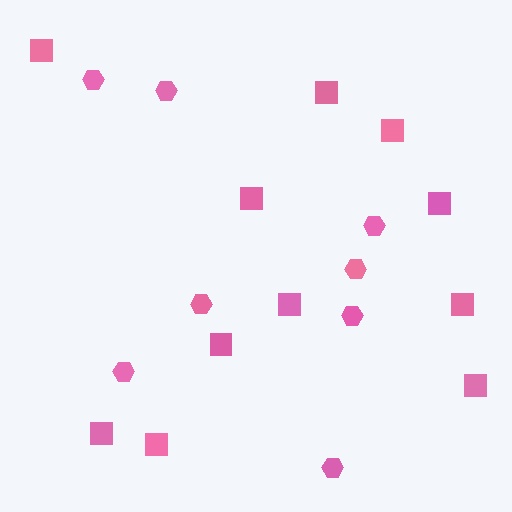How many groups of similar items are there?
There are 2 groups: one group of squares (11) and one group of hexagons (8).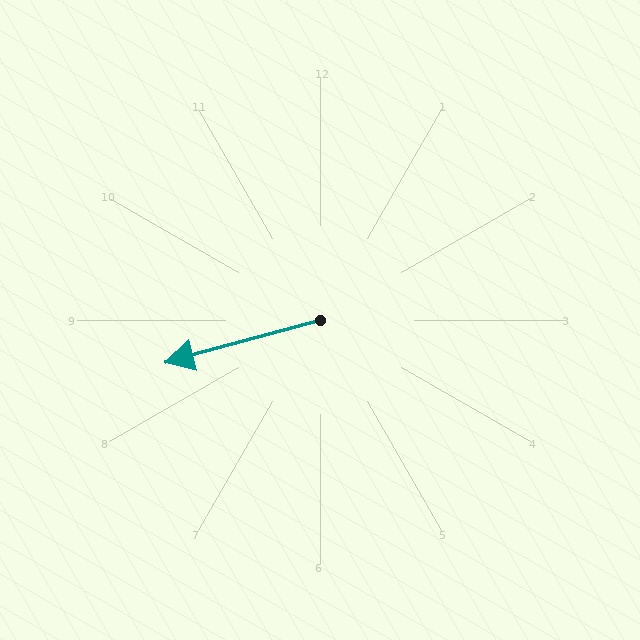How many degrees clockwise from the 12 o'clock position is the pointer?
Approximately 255 degrees.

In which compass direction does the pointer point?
West.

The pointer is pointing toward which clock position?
Roughly 8 o'clock.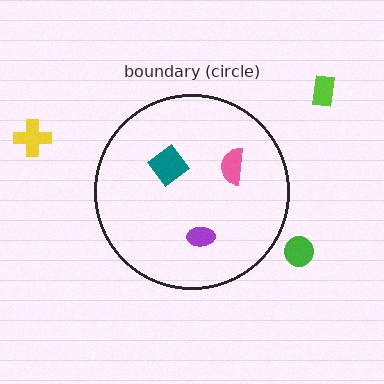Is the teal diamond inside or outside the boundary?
Inside.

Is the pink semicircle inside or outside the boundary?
Inside.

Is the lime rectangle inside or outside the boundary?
Outside.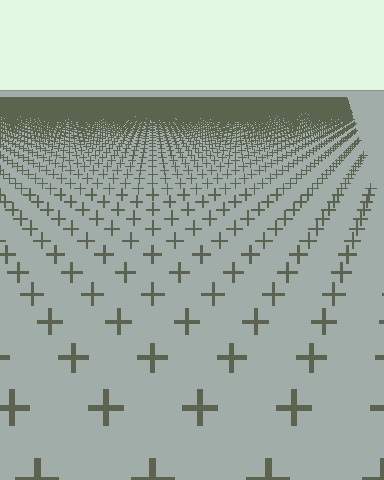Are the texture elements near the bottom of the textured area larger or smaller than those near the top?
Larger. Near the bottom, elements are closer to the viewer and appear at a bigger on-screen size.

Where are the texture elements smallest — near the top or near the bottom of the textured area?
Near the top.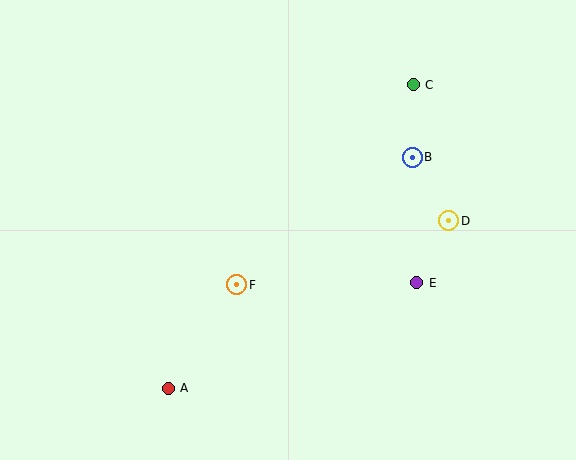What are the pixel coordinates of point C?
Point C is at (413, 85).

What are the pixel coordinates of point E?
Point E is at (417, 283).